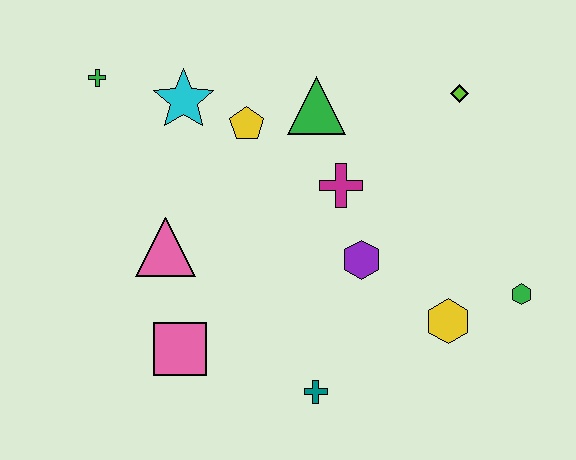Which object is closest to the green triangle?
The yellow pentagon is closest to the green triangle.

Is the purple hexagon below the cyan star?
Yes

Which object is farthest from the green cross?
The green hexagon is farthest from the green cross.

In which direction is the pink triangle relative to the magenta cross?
The pink triangle is to the left of the magenta cross.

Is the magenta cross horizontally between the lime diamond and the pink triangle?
Yes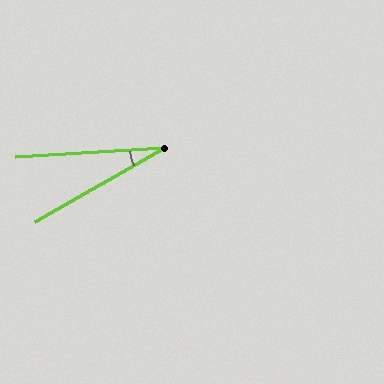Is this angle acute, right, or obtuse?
It is acute.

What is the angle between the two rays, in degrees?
Approximately 26 degrees.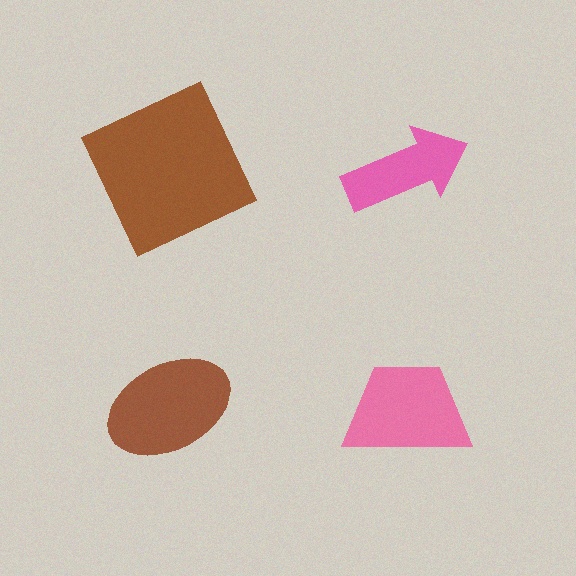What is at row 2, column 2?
A pink trapezoid.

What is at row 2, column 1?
A brown ellipse.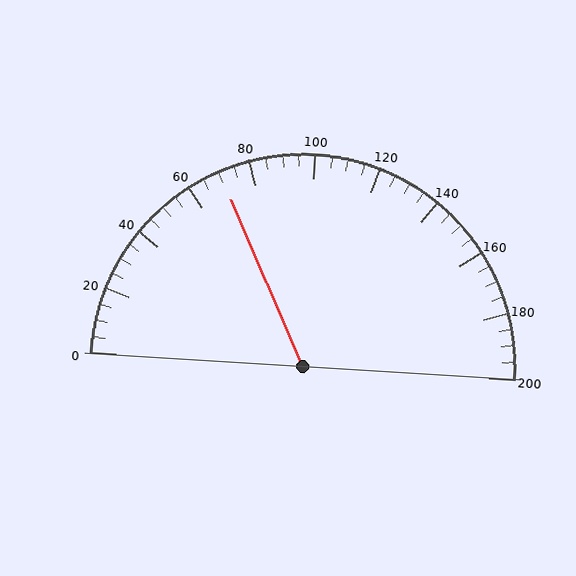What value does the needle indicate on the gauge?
The needle indicates approximately 70.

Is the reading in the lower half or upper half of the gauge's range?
The reading is in the lower half of the range (0 to 200).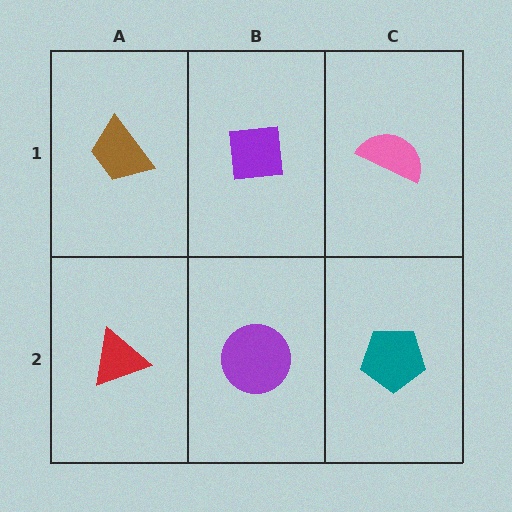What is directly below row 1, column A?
A red triangle.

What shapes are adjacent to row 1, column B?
A purple circle (row 2, column B), a brown trapezoid (row 1, column A), a pink semicircle (row 1, column C).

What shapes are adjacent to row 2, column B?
A purple square (row 1, column B), a red triangle (row 2, column A), a teal pentagon (row 2, column C).